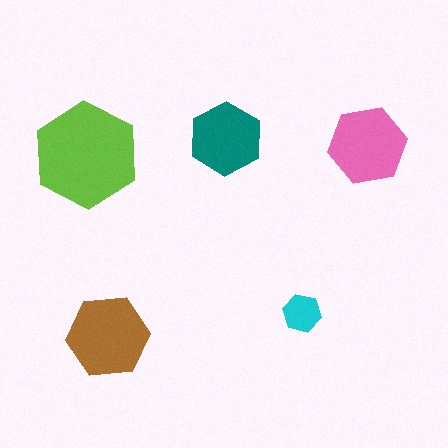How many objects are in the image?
There are 5 objects in the image.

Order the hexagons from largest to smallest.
the lime one, the brown one, the pink one, the teal one, the cyan one.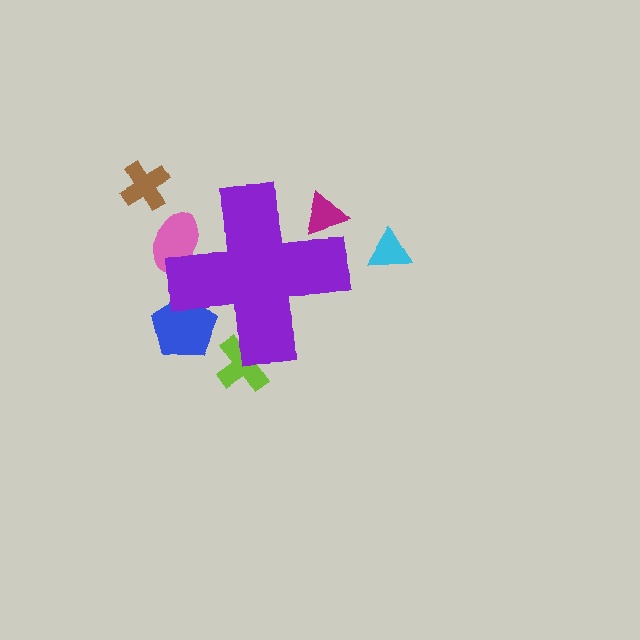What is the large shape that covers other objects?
A purple cross.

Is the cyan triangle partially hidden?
No, the cyan triangle is fully visible.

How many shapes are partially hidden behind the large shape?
4 shapes are partially hidden.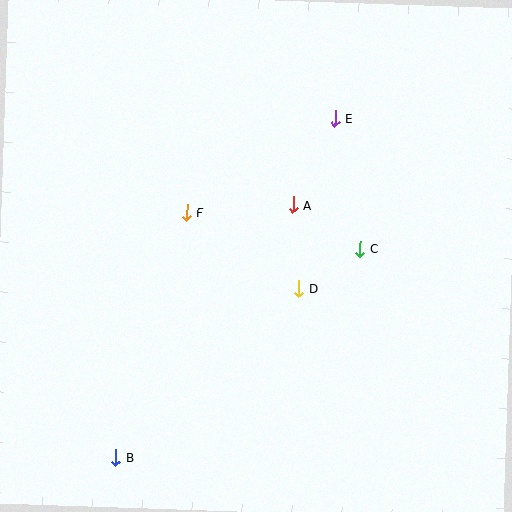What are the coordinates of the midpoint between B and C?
The midpoint between B and C is at (238, 353).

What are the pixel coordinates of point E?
Point E is at (335, 118).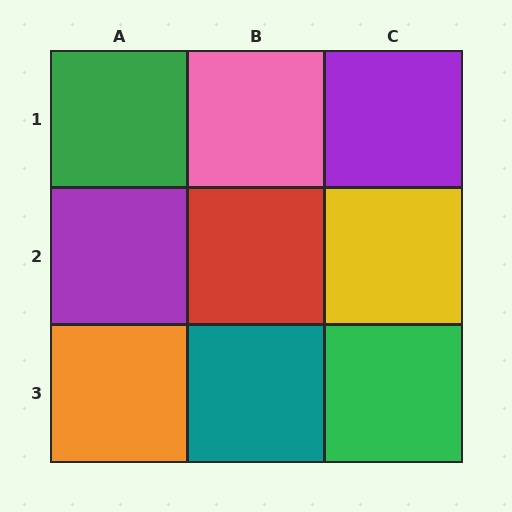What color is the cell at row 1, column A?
Green.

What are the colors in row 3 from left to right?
Orange, teal, green.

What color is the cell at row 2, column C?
Yellow.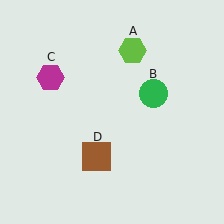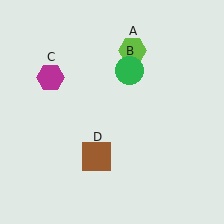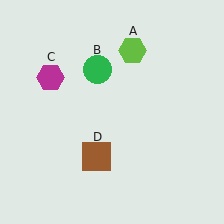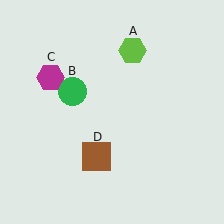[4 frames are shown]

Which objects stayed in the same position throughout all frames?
Lime hexagon (object A) and magenta hexagon (object C) and brown square (object D) remained stationary.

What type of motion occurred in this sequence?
The green circle (object B) rotated counterclockwise around the center of the scene.